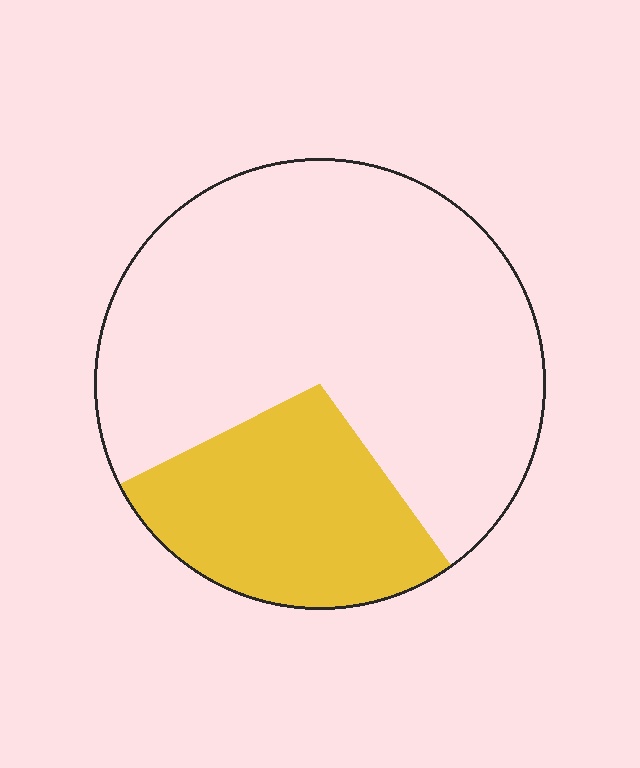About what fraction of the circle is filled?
About one quarter (1/4).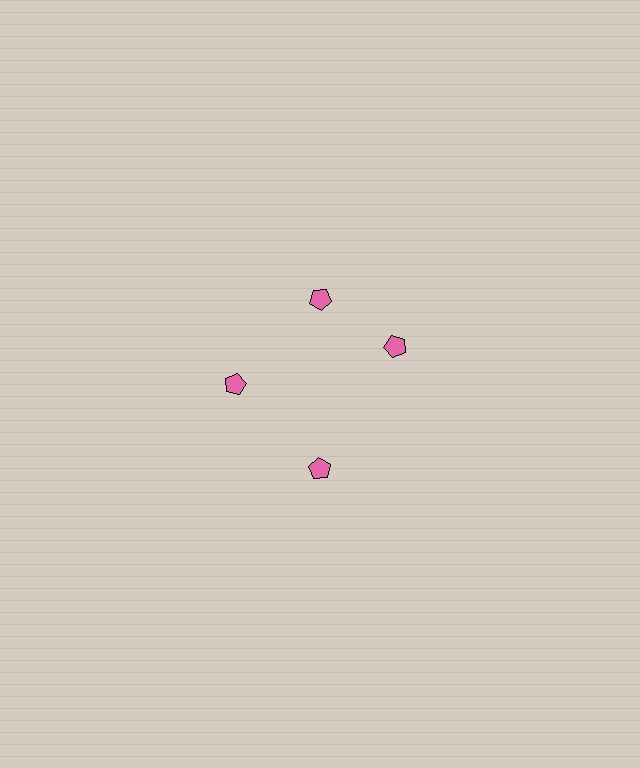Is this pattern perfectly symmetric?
No. The 4 pink pentagons are arranged in a ring, but one element near the 3 o'clock position is rotated out of alignment along the ring, breaking the 4-fold rotational symmetry.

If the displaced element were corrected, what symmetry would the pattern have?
It would have 4-fold rotational symmetry — the pattern would map onto itself every 90 degrees.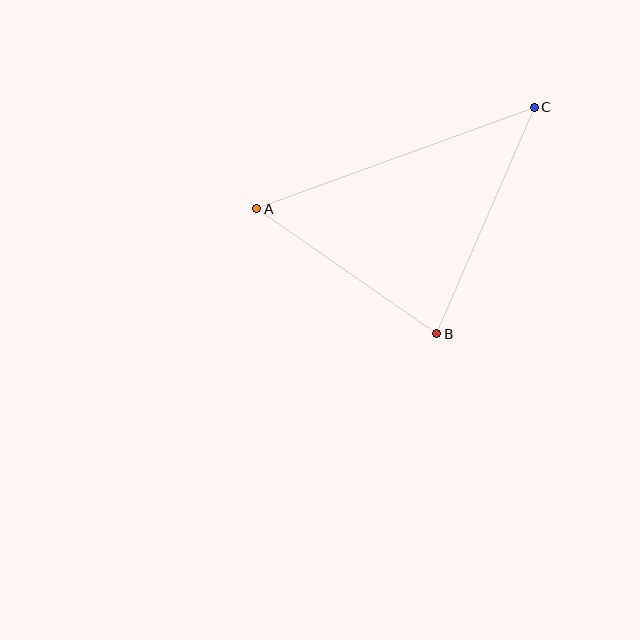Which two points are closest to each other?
Points A and B are closest to each other.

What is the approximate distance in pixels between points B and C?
The distance between B and C is approximately 246 pixels.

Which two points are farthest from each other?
Points A and C are farthest from each other.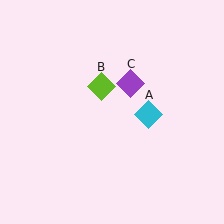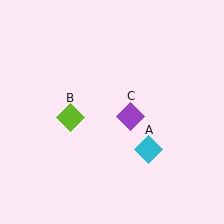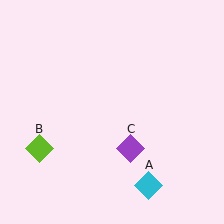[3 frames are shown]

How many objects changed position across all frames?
3 objects changed position: cyan diamond (object A), lime diamond (object B), purple diamond (object C).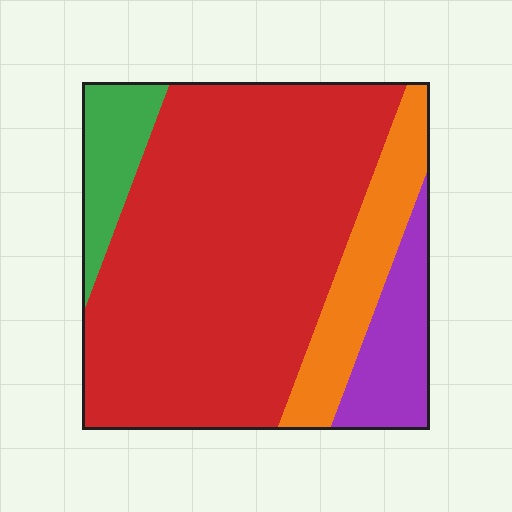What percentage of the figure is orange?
Orange covers around 15% of the figure.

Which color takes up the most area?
Red, at roughly 65%.